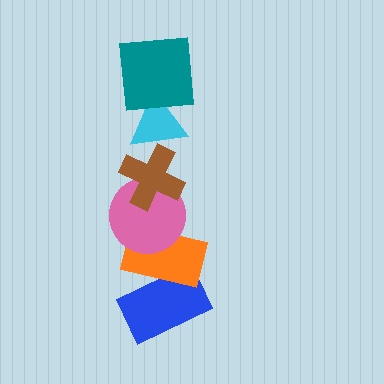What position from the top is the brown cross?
The brown cross is 3rd from the top.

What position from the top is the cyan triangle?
The cyan triangle is 2nd from the top.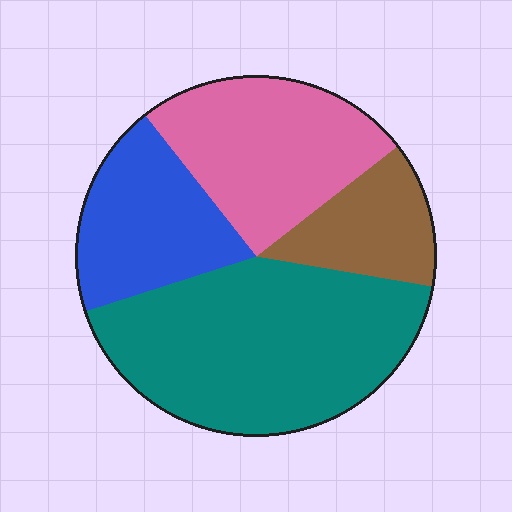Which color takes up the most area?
Teal, at roughly 40%.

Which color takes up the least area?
Brown, at roughly 15%.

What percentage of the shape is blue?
Blue takes up less than a quarter of the shape.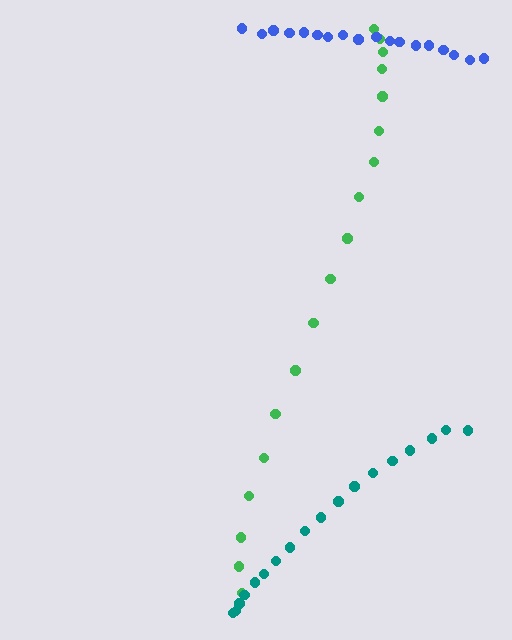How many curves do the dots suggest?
There are 3 distinct paths.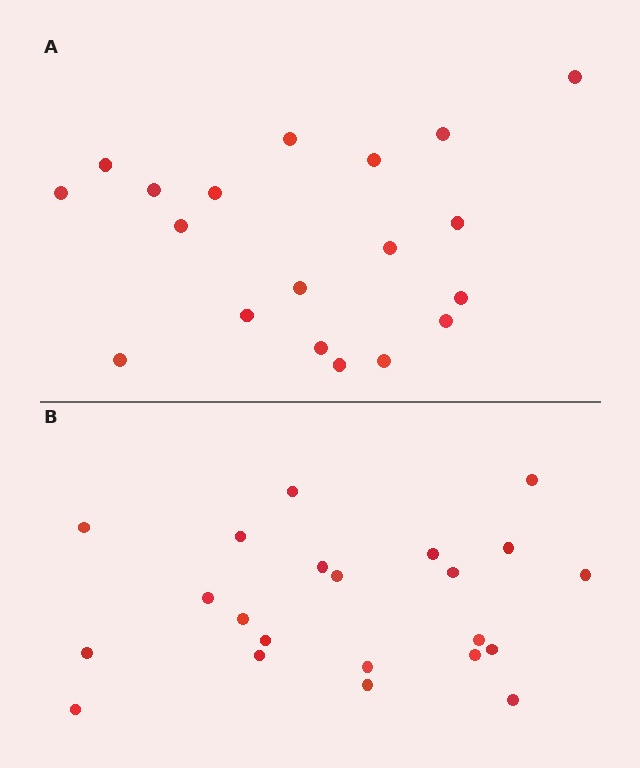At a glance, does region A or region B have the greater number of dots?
Region B (the bottom region) has more dots.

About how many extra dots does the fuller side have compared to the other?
Region B has just a few more — roughly 2 or 3 more dots than region A.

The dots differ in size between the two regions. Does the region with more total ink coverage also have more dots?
No. Region A has more total ink coverage because its dots are larger, but region B actually contains more individual dots. Total area can be misleading — the number of items is what matters here.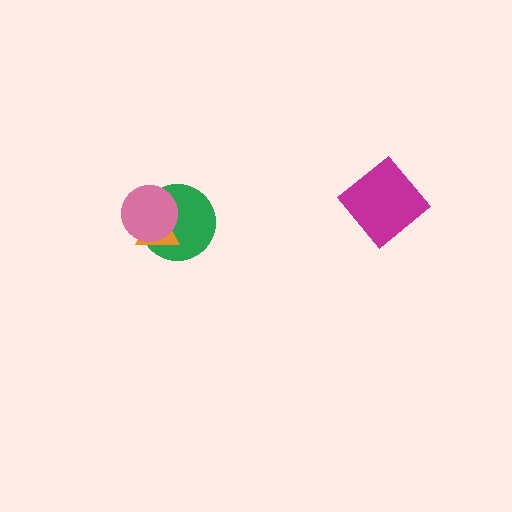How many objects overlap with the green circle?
2 objects overlap with the green circle.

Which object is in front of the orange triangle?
The pink circle is in front of the orange triangle.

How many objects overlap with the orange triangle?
2 objects overlap with the orange triangle.